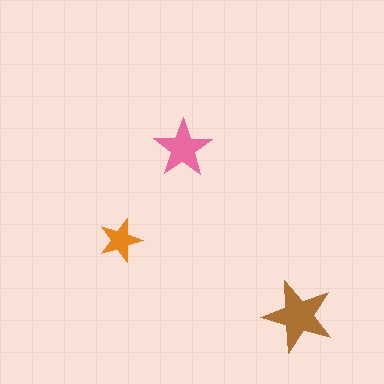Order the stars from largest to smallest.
the brown one, the pink one, the orange one.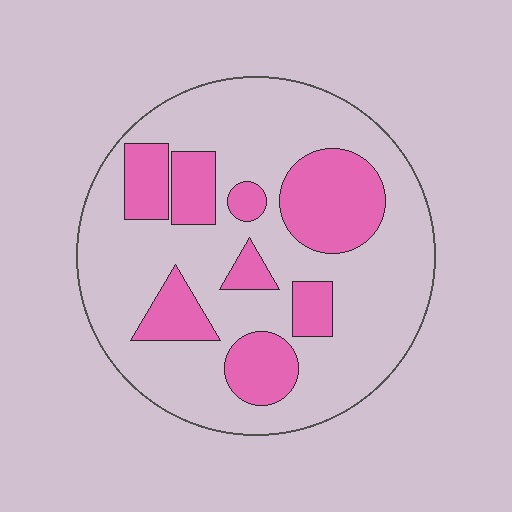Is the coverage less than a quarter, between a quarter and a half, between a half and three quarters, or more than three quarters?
Between a quarter and a half.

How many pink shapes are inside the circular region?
8.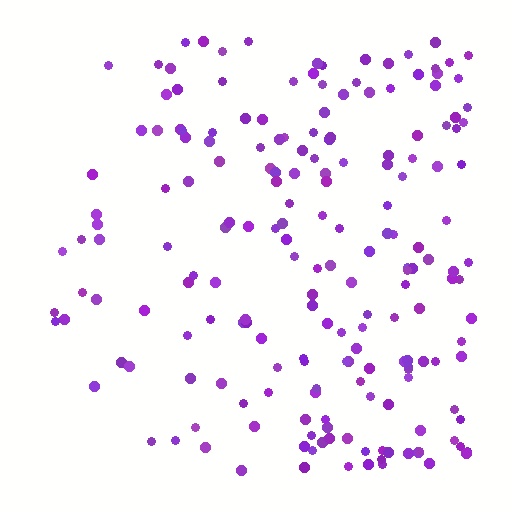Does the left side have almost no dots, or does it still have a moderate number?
Still a moderate number, just noticeably fewer than the right.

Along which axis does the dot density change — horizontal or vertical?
Horizontal.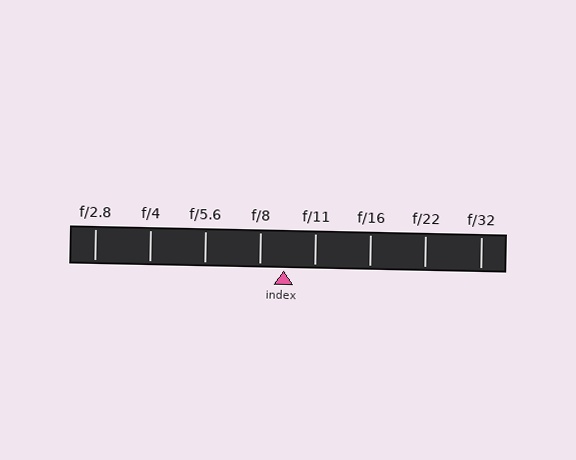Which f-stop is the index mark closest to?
The index mark is closest to f/8.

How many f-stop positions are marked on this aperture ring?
There are 8 f-stop positions marked.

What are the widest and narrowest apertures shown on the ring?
The widest aperture shown is f/2.8 and the narrowest is f/32.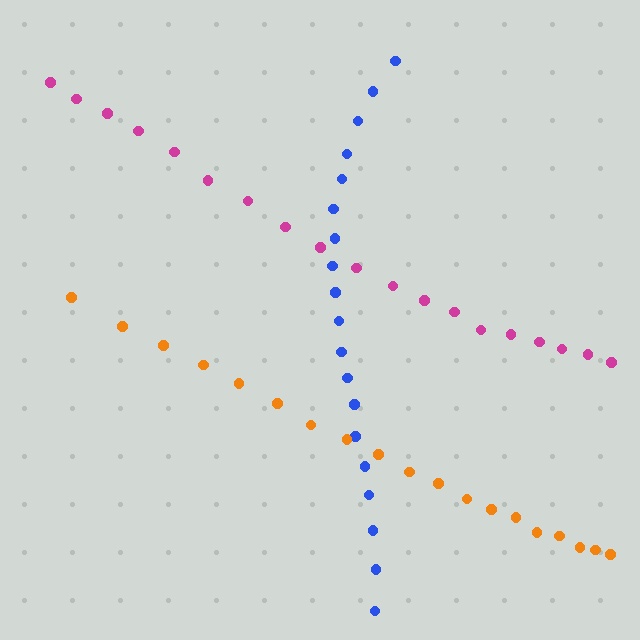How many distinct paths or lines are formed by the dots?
There are 3 distinct paths.